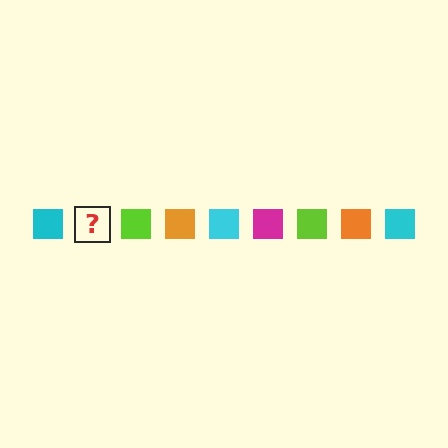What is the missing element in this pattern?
The missing element is a magenta square.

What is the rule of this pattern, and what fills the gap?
The rule is that the pattern cycles through cyan, magenta, lime, orange squares. The gap should be filled with a magenta square.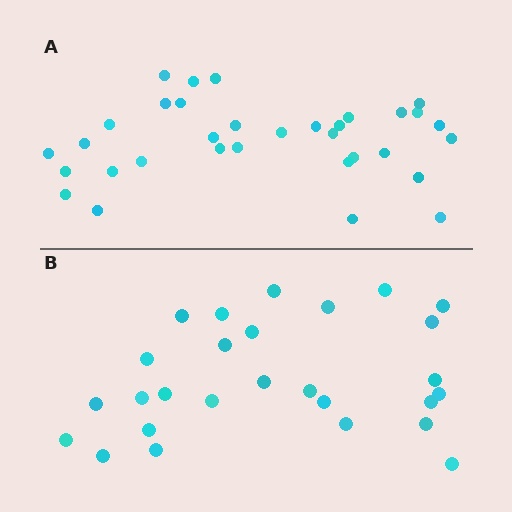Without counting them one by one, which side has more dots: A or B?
Region A (the top region) has more dots.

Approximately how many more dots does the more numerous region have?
Region A has about 6 more dots than region B.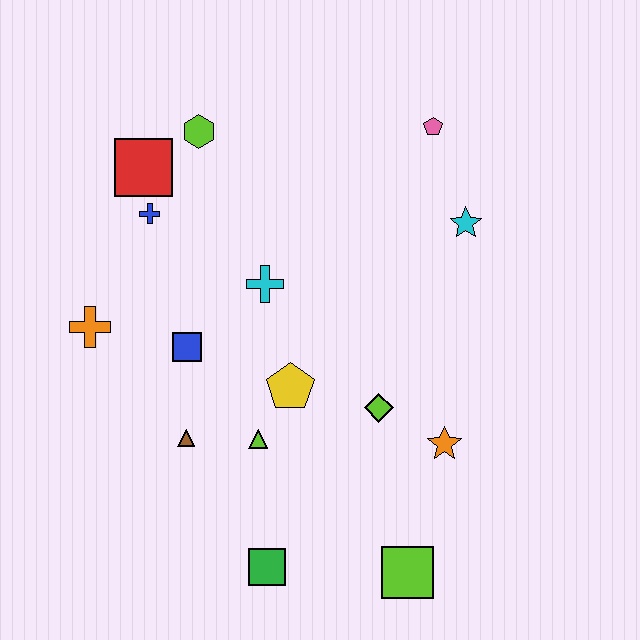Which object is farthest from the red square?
The lime square is farthest from the red square.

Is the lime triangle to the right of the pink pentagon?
No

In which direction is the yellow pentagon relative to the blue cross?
The yellow pentagon is below the blue cross.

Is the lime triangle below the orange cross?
Yes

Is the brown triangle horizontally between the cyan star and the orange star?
No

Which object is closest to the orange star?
The lime diamond is closest to the orange star.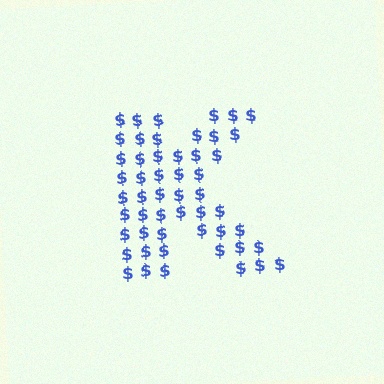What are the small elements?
The small elements are dollar signs.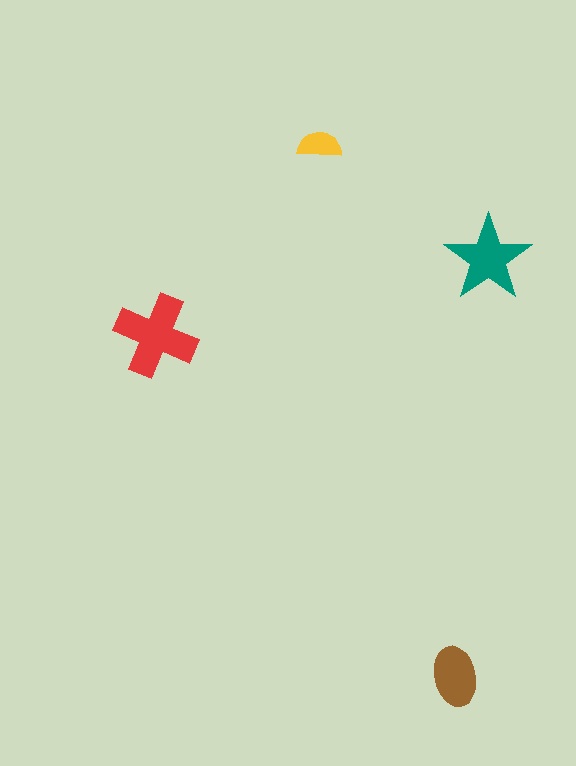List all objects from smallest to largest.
The yellow semicircle, the brown ellipse, the teal star, the red cross.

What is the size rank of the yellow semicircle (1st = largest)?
4th.